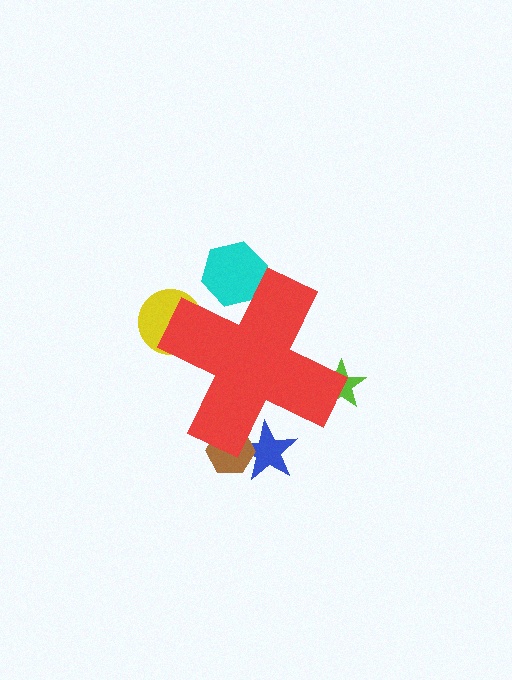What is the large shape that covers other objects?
A red cross.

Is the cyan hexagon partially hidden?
Yes, the cyan hexagon is partially hidden behind the red cross.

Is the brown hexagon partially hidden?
Yes, the brown hexagon is partially hidden behind the red cross.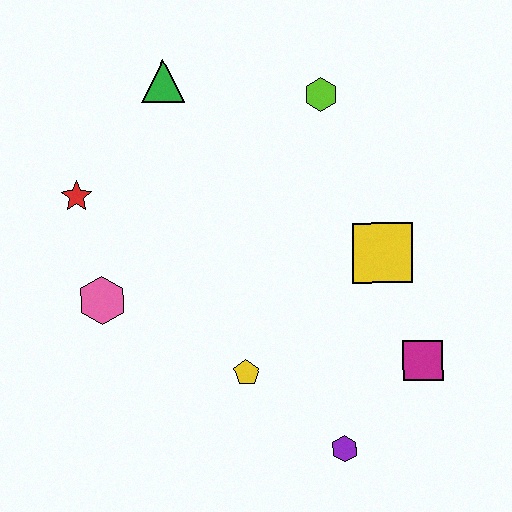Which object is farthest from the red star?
The magenta square is farthest from the red star.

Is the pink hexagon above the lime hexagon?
No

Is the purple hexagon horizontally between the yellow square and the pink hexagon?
Yes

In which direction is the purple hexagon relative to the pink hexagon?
The purple hexagon is to the right of the pink hexagon.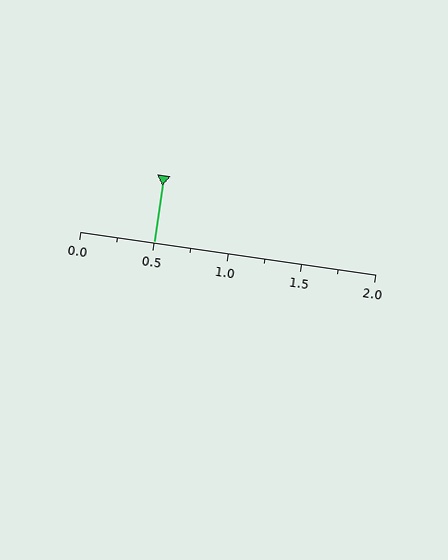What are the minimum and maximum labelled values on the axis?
The axis runs from 0.0 to 2.0.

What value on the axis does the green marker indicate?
The marker indicates approximately 0.5.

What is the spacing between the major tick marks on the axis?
The major ticks are spaced 0.5 apart.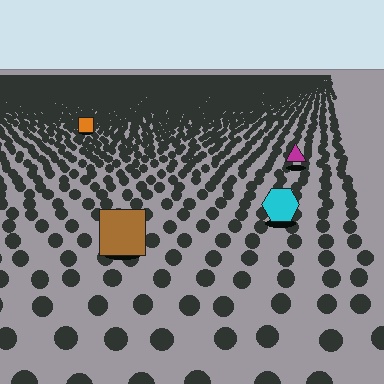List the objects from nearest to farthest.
From nearest to farthest: the brown square, the cyan hexagon, the magenta triangle, the orange square.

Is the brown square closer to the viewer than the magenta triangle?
Yes. The brown square is closer — you can tell from the texture gradient: the ground texture is coarser near it.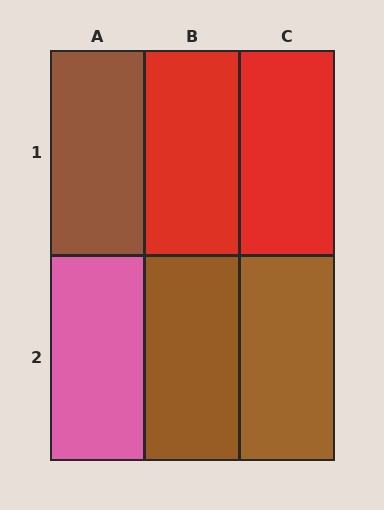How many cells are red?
2 cells are red.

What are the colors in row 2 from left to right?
Pink, brown, brown.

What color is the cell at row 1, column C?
Red.